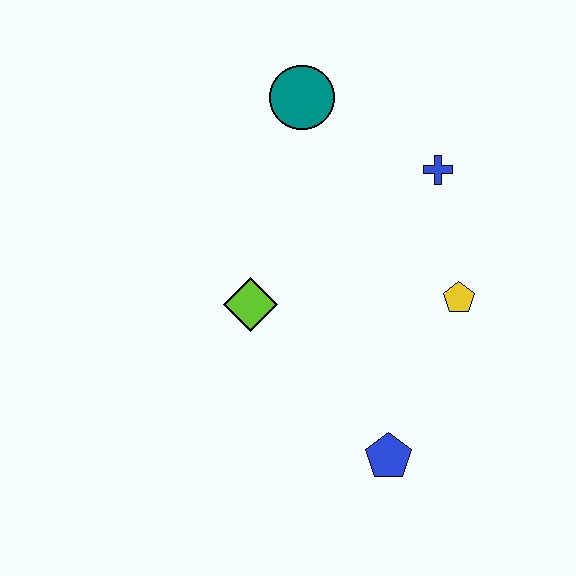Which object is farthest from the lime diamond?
The blue cross is farthest from the lime diamond.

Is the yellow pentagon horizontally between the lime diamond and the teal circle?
No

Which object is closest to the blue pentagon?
The yellow pentagon is closest to the blue pentagon.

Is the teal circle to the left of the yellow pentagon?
Yes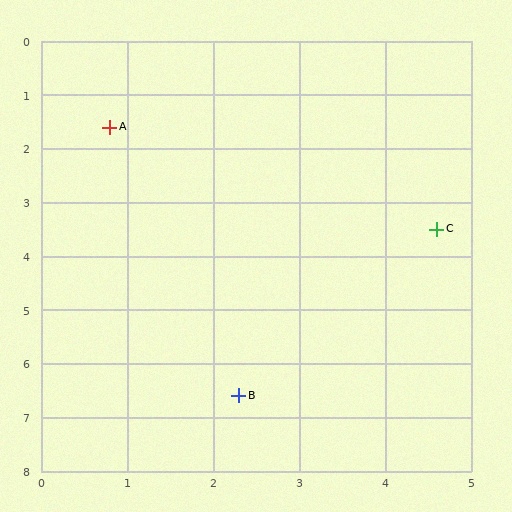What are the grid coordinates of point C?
Point C is at approximately (4.6, 3.5).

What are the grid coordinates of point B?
Point B is at approximately (2.3, 6.6).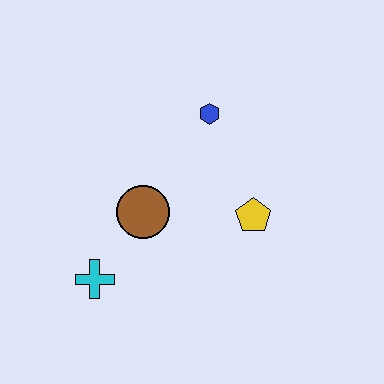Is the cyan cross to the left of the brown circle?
Yes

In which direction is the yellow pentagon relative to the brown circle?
The yellow pentagon is to the right of the brown circle.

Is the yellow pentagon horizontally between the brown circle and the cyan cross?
No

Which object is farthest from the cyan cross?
The blue hexagon is farthest from the cyan cross.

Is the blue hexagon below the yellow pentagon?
No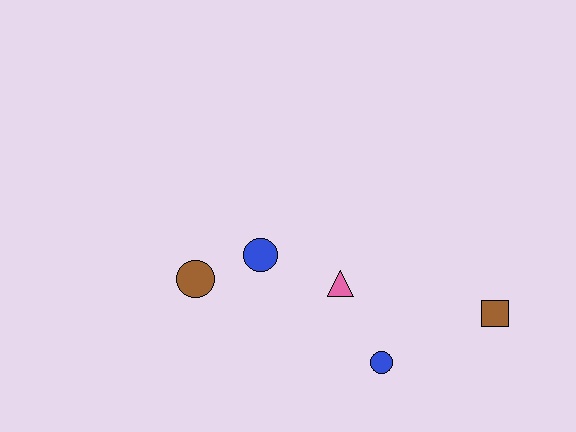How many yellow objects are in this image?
There are no yellow objects.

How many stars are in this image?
There are no stars.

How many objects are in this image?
There are 5 objects.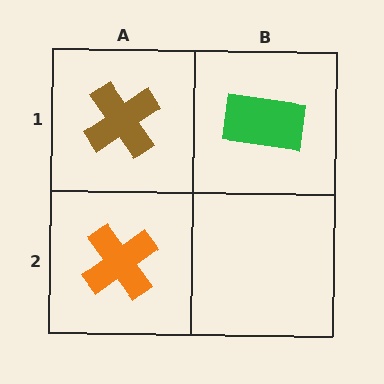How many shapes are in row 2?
1 shape.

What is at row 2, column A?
An orange cross.